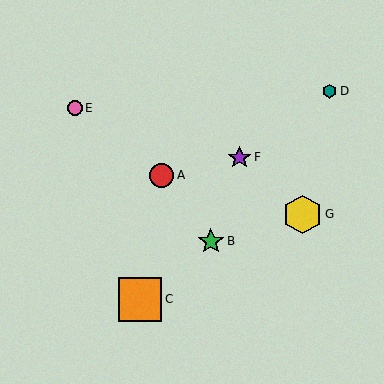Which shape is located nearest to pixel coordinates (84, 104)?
The pink circle (labeled E) at (75, 108) is nearest to that location.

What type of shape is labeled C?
Shape C is an orange square.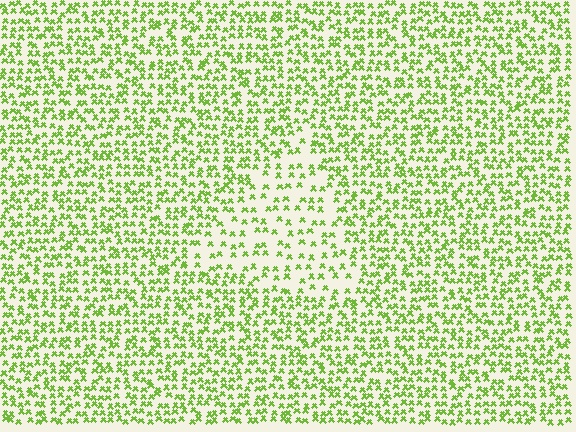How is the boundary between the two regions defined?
The boundary is defined by a change in element density (approximately 1.9x ratio). All elements are the same color, size, and shape.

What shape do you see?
I see a triangle.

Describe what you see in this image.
The image contains small lime elements arranged at two different densities. A triangle-shaped region is visible where the elements are less densely packed than the surrounding area.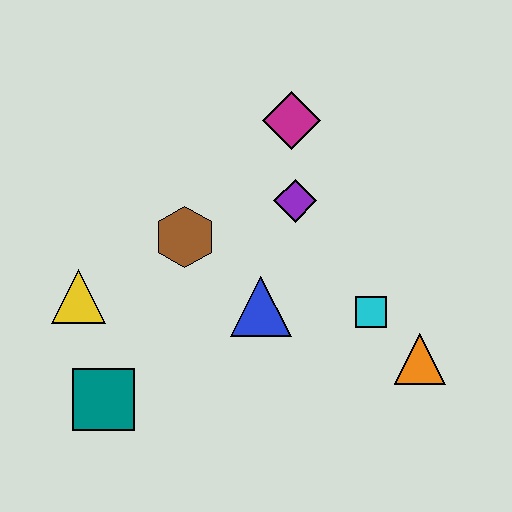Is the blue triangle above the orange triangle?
Yes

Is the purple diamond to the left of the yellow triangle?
No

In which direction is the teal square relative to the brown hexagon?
The teal square is below the brown hexagon.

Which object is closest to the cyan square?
The orange triangle is closest to the cyan square.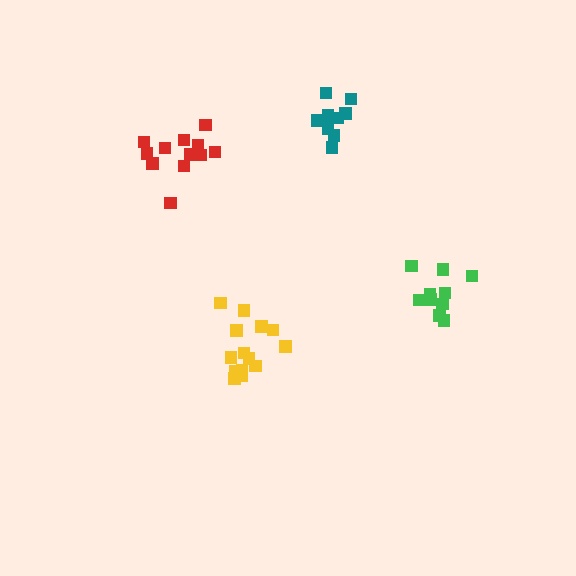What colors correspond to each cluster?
The clusters are colored: red, green, yellow, teal.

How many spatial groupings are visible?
There are 4 spatial groupings.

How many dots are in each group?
Group 1: 12 dots, Group 2: 10 dots, Group 3: 14 dots, Group 4: 9 dots (45 total).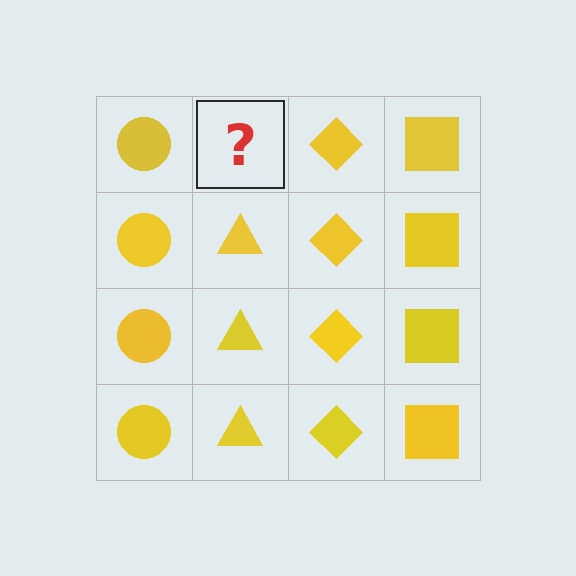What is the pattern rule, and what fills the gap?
The rule is that each column has a consistent shape. The gap should be filled with a yellow triangle.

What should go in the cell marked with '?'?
The missing cell should contain a yellow triangle.